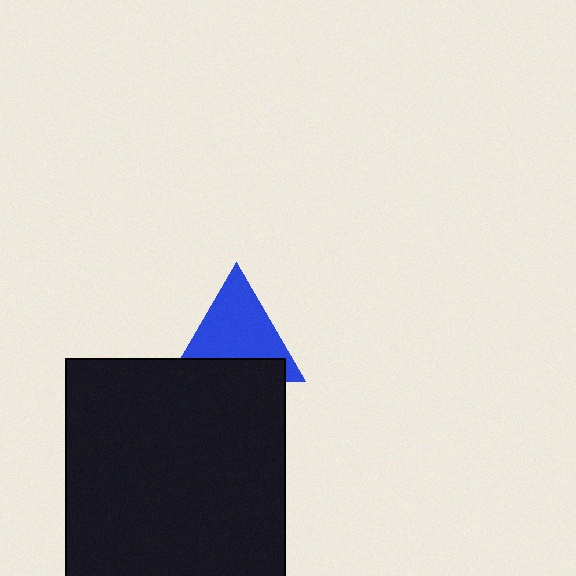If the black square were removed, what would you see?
You would see the complete blue triangle.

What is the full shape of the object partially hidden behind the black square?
The partially hidden object is a blue triangle.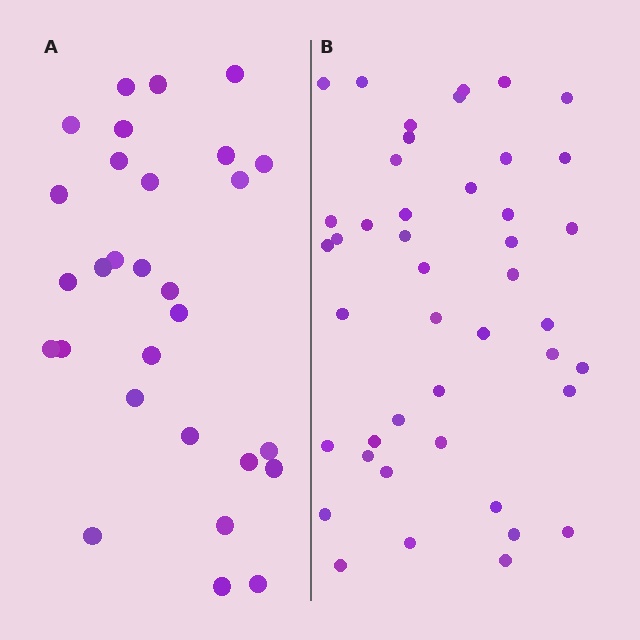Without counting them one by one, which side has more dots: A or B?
Region B (the right region) has more dots.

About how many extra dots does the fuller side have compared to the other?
Region B has approximately 15 more dots than region A.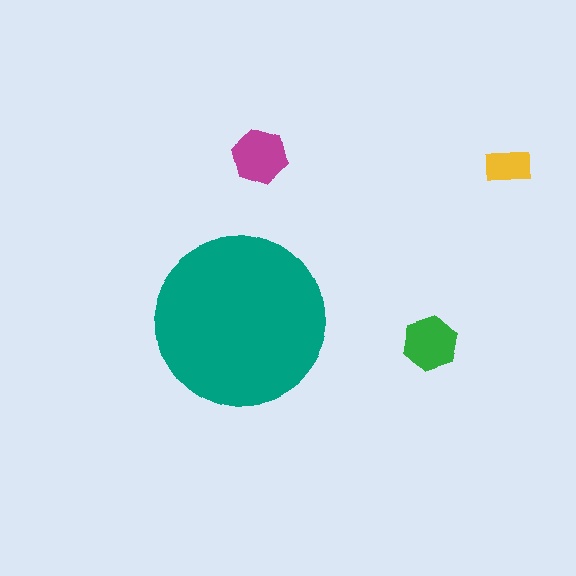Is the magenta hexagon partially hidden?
No, the magenta hexagon is fully visible.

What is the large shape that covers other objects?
A teal circle.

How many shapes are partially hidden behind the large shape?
0 shapes are partially hidden.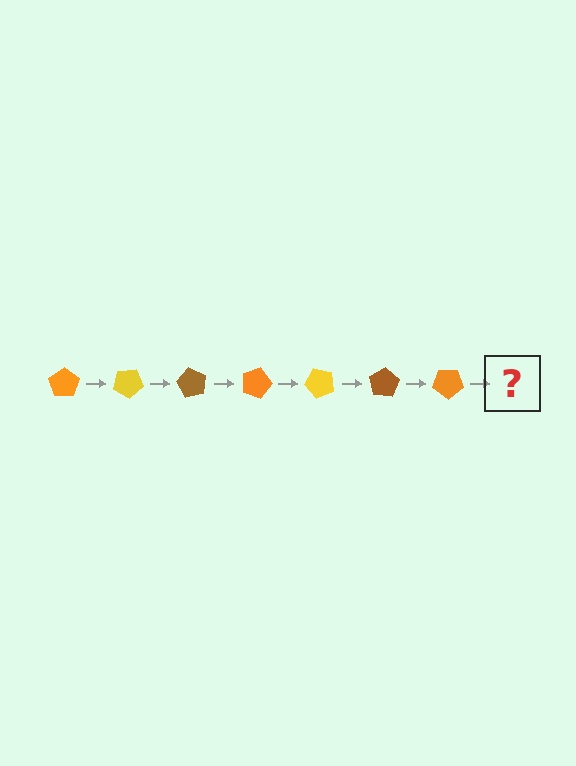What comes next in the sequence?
The next element should be a yellow pentagon, rotated 210 degrees from the start.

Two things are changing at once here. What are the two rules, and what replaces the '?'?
The two rules are that it rotates 30 degrees each step and the color cycles through orange, yellow, and brown. The '?' should be a yellow pentagon, rotated 210 degrees from the start.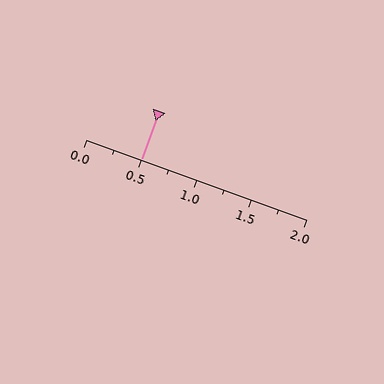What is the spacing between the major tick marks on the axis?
The major ticks are spaced 0.5 apart.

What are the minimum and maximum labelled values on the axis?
The axis runs from 0.0 to 2.0.